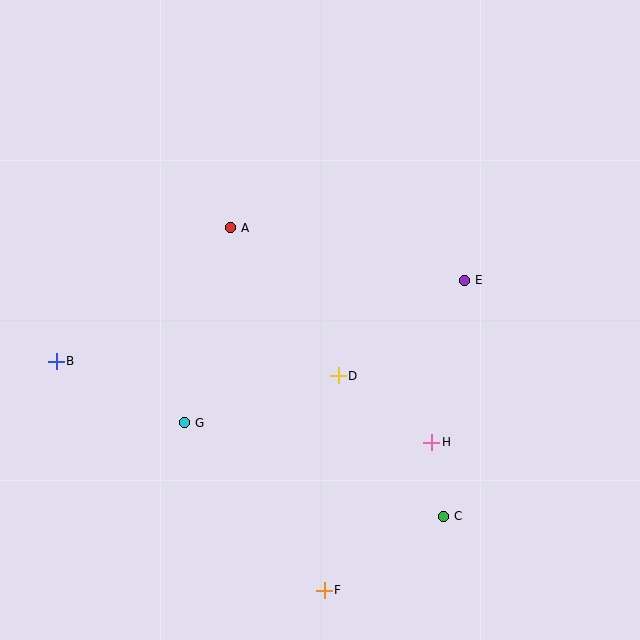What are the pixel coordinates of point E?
Point E is at (465, 280).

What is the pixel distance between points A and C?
The distance between A and C is 359 pixels.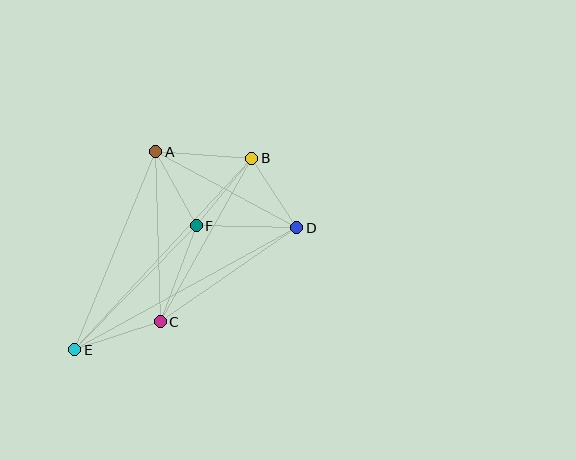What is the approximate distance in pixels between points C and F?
The distance between C and F is approximately 103 pixels.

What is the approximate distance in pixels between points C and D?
The distance between C and D is approximately 166 pixels.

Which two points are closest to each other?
Points B and D are closest to each other.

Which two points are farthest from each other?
Points B and E are farthest from each other.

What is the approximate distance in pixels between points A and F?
The distance between A and F is approximately 85 pixels.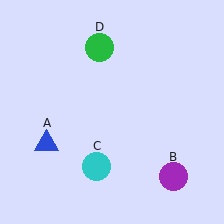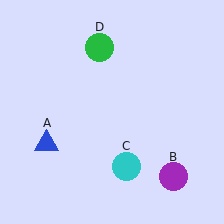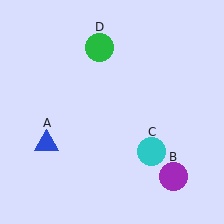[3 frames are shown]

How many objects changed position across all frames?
1 object changed position: cyan circle (object C).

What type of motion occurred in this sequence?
The cyan circle (object C) rotated counterclockwise around the center of the scene.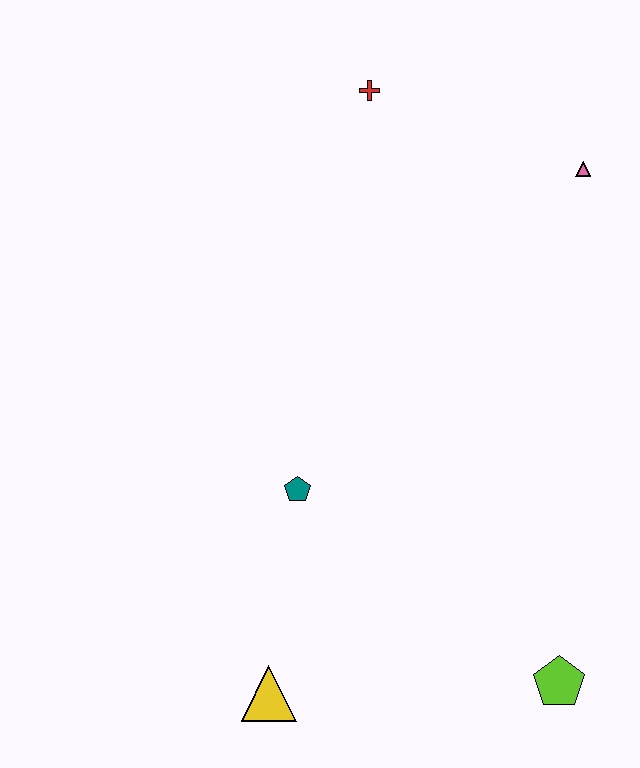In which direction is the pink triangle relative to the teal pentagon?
The pink triangle is above the teal pentagon.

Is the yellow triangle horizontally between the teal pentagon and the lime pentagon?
No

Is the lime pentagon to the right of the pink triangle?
No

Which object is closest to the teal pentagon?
The yellow triangle is closest to the teal pentagon.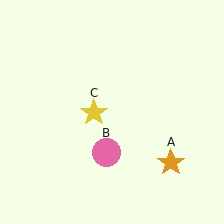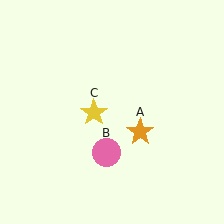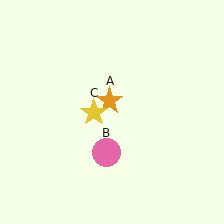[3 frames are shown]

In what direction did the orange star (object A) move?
The orange star (object A) moved up and to the left.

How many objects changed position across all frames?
1 object changed position: orange star (object A).